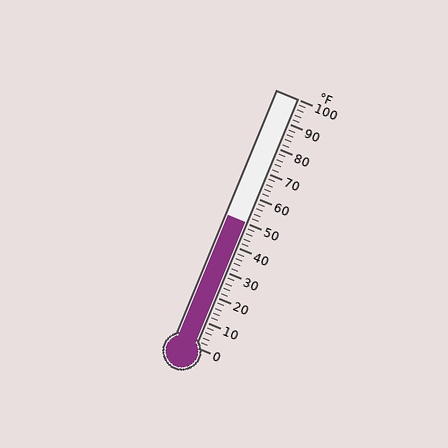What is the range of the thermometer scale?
The thermometer scale ranges from 0°F to 100°F.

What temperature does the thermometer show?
The thermometer shows approximately 50°F.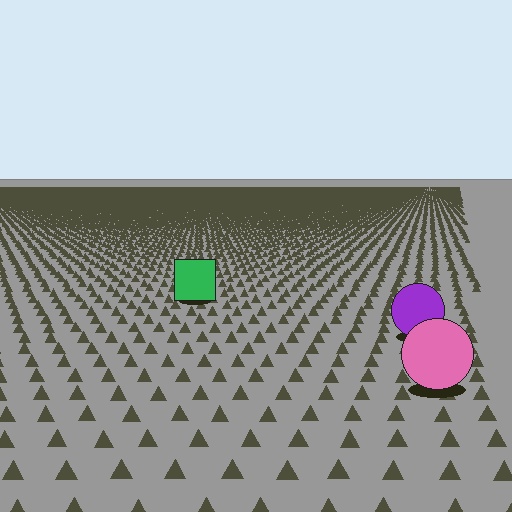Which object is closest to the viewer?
The pink circle is closest. The texture marks near it are larger and more spread out.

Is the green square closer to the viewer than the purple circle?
No. The purple circle is closer — you can tell from the texture gradient: the ground texture is coarser near it.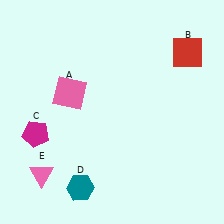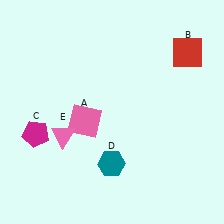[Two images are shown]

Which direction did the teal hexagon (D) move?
The teal hexagon (D) moved right.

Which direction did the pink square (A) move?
The pink square (A) moved down.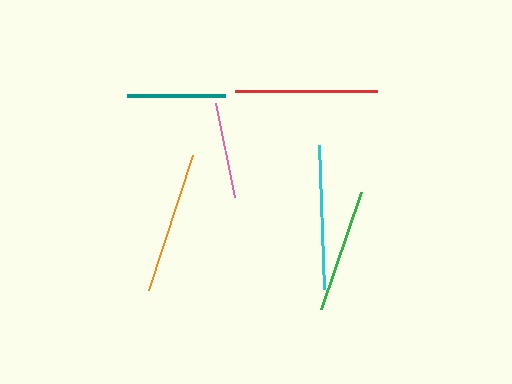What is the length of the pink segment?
The pink segment is approximately 95 pixels long.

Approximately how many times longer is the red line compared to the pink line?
The red line is approximately 1.5 times the length of the pink line.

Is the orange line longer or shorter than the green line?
The orange line is longer than the green line.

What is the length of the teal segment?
The teal segment is approximately 97 pixels long.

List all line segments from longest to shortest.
From longest to shortest: cyan, orange, red, green, teal, pink.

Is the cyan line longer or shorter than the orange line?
The cyan line is longer than the orange line.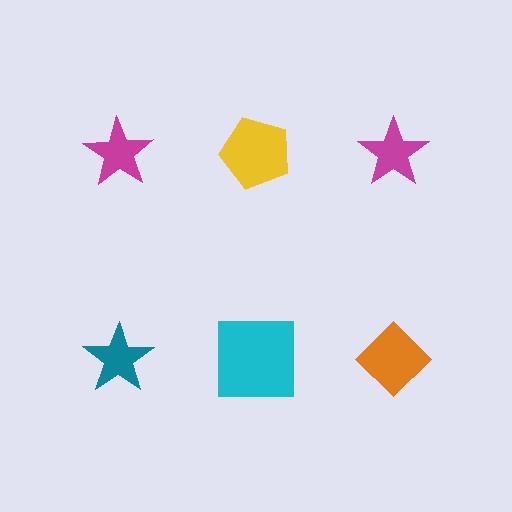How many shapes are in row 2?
3 shapes.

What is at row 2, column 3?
An orange diamond.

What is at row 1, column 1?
A magenta star.